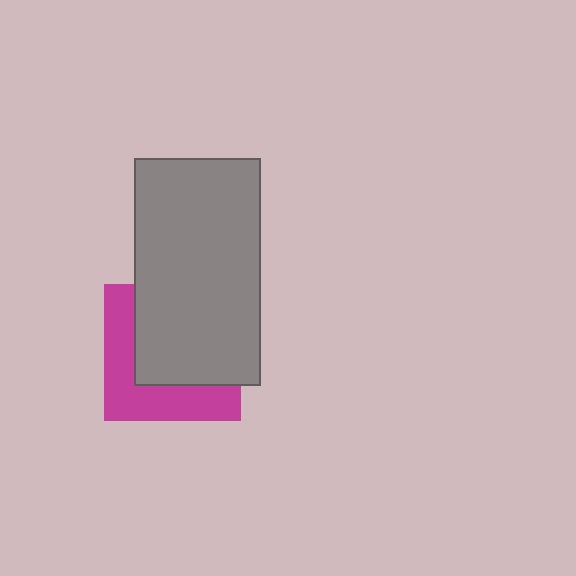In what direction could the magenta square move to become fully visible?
The magenta square could move toward the lower-left. That would shift it out from behind the gray rectangle entirely.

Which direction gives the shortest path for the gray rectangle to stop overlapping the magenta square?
Moving toward the upper-right gives the shortest separation.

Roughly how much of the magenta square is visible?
A small part of it is visible (roughly 42%).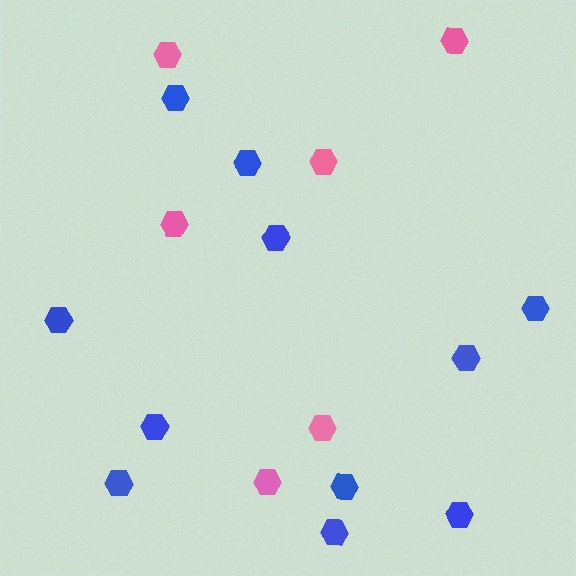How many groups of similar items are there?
There are 2 groups: one group of blue hexagons (11) and one group of pink hexagons (6).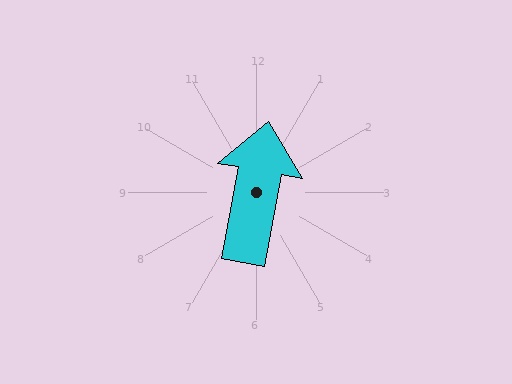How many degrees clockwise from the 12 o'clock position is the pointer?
Approximately 10 degrees.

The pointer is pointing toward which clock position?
Roughly 12 o'clock.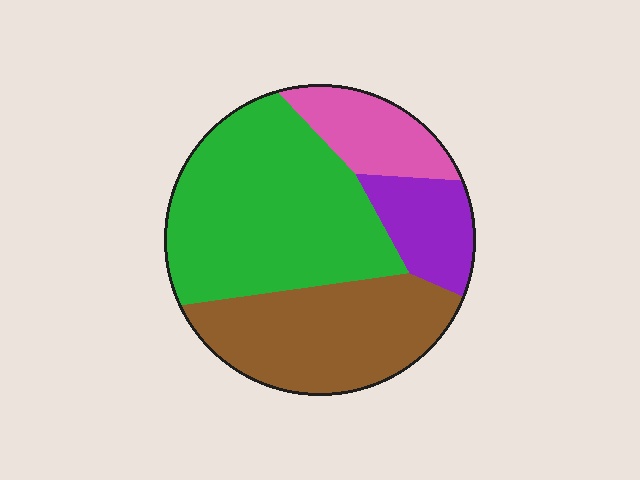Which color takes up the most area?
Green, at roughly 45%.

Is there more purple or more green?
Green.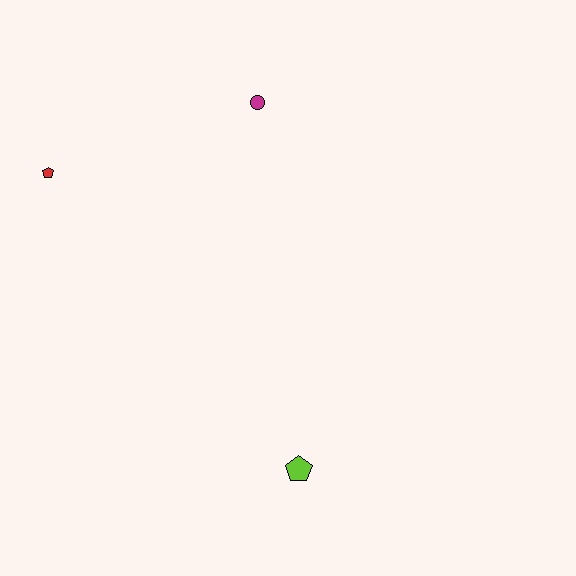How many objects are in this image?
There are 3 objects.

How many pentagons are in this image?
There are 2 pentagons.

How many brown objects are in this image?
There are no brown objects.